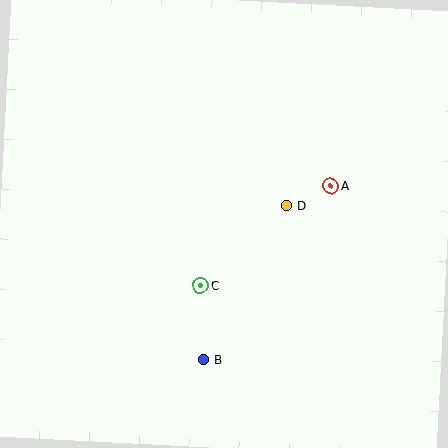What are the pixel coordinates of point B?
Point B is at (204, 359).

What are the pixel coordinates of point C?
Point C is at (201, 285).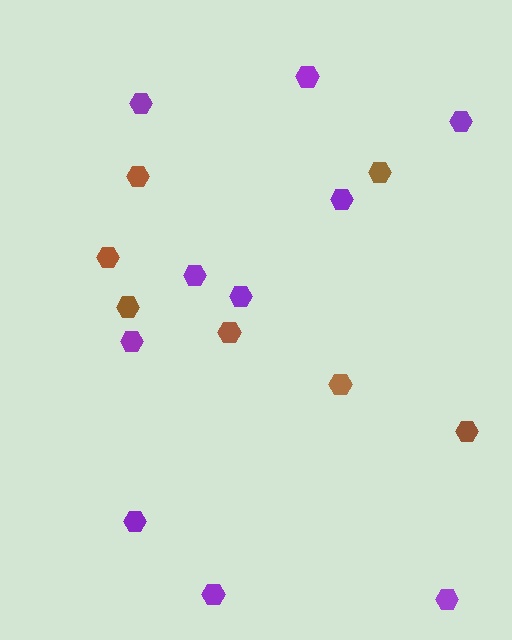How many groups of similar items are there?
There are 2 groups: one group of brown hexagons (7) and one group of purple hexagons (10).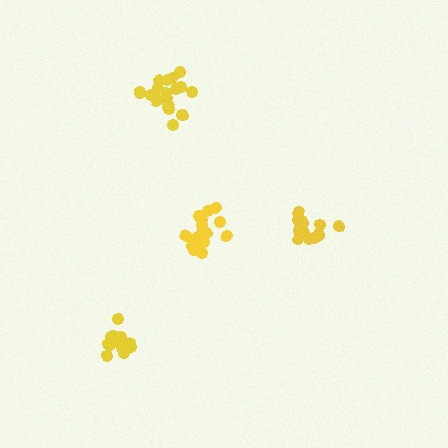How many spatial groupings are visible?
There are 4 spatial groupings.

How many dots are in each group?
Group 1: 18 dots, Group 2: 18 dots, Group 3: 13 dots, Group 4: 18 dots (67 total).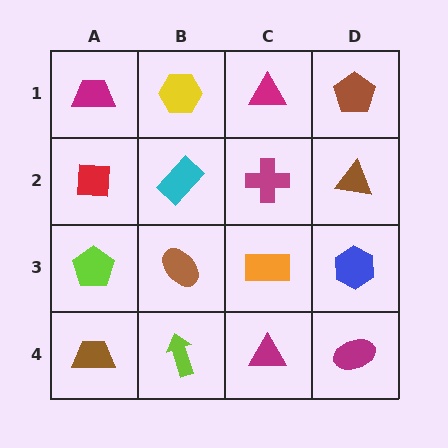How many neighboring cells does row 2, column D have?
3.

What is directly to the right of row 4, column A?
A lime arrow.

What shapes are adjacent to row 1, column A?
A red square (row 2, column A), a yellow hexagon (row 1, column B).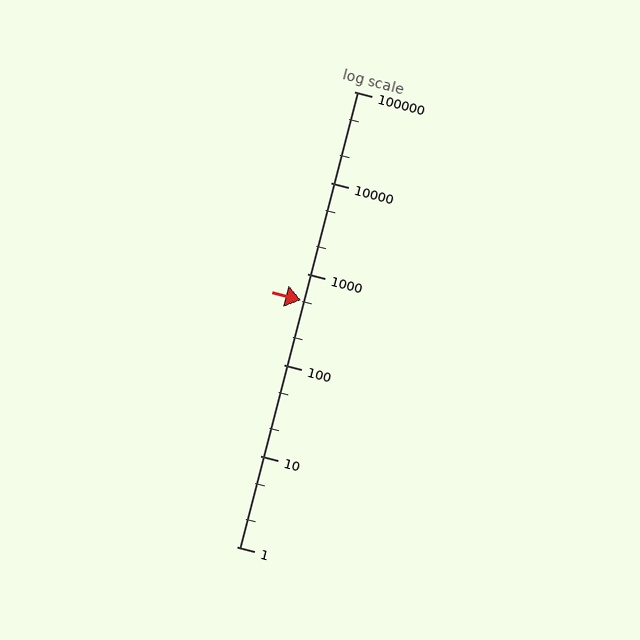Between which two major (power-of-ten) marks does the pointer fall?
The pointer is between 100 and 1000.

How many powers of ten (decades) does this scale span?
The scale spans 5 decades, from 1 to 100000.